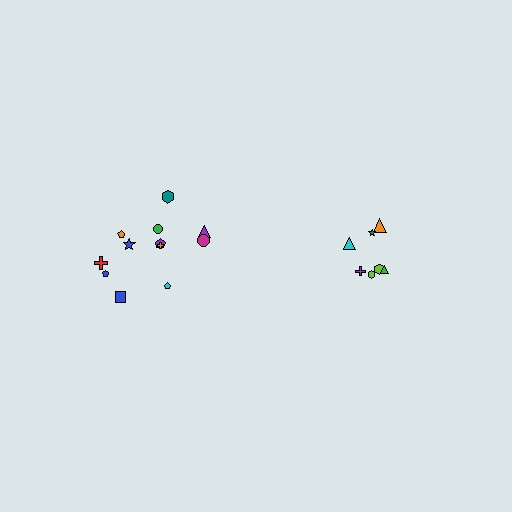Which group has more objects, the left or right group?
The left group.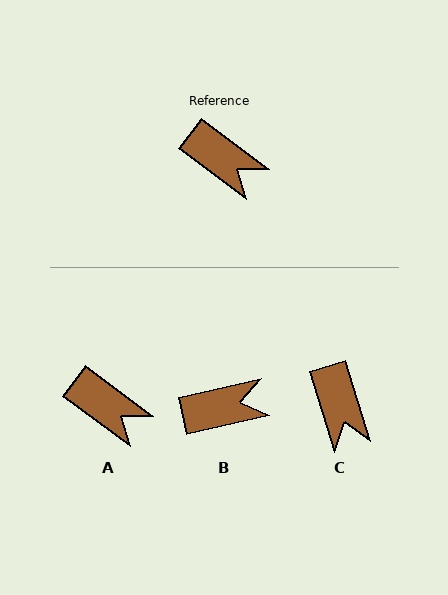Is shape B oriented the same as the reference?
No, it is off by about 50 degrees.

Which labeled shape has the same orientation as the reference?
A.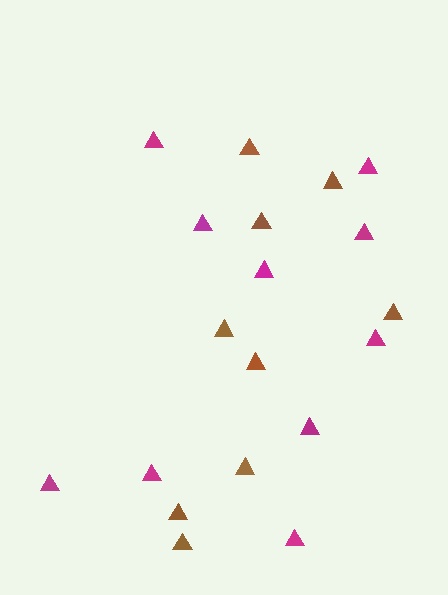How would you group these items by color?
There are 2 groups: one group of brown triangles (9) and one group of magenta triangles (10).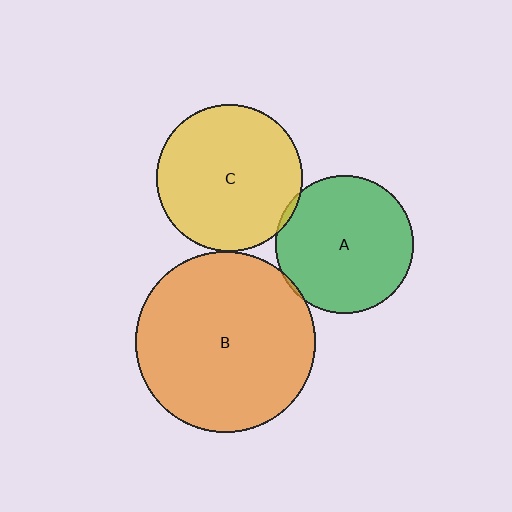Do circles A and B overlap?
Yes.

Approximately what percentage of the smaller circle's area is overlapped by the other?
Approximately 5%.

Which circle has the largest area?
Circle B (orange).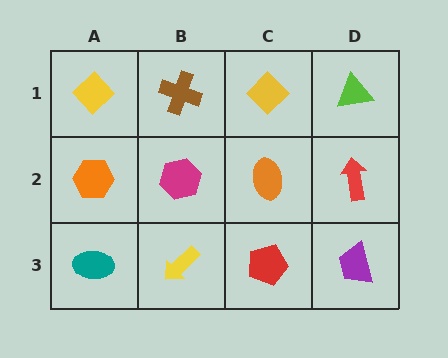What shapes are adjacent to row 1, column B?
A magenta hexagon (row 2, column B), a yellow diamond (row 1, column A), a yellow diamond (row 1, column C).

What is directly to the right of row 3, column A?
A yellow arrow.